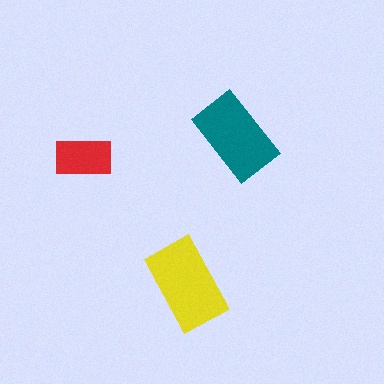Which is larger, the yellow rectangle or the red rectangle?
The yellow one.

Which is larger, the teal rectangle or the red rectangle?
The teal one.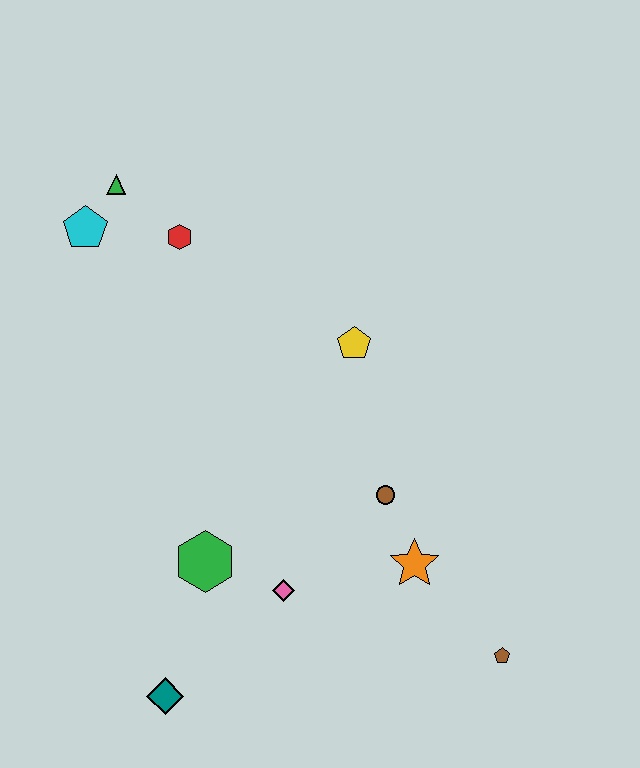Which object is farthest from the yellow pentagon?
The teal diamond is farthest from the yellow pentagon.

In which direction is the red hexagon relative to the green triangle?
The red hexagon is to the right of the green triangle.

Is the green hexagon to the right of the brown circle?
No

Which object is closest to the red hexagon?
The green triangle is closest to the red hexagon.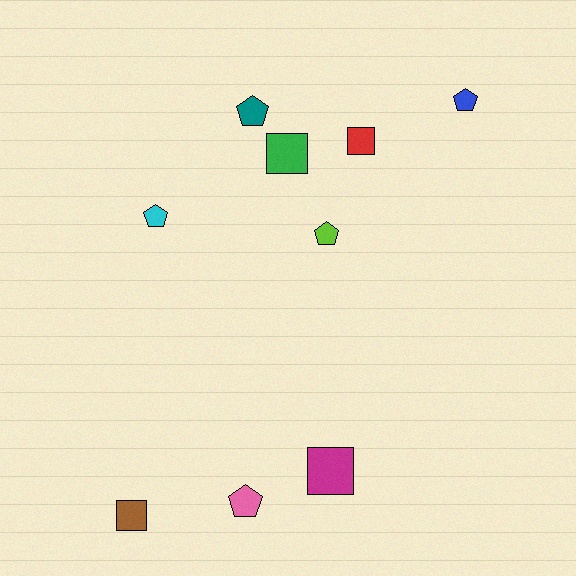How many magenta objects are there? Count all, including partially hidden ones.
There is 1 magenta object.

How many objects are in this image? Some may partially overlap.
There are 9 objects.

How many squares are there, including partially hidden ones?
There are 4 squares.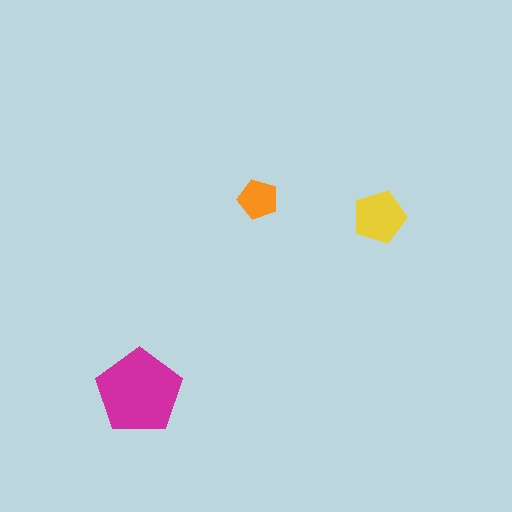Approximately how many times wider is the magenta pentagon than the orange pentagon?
About 2 times wider.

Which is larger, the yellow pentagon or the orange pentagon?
The yellow one.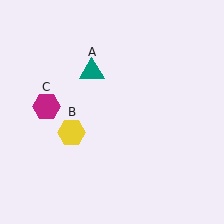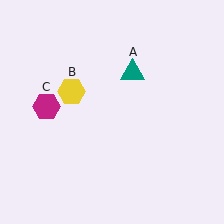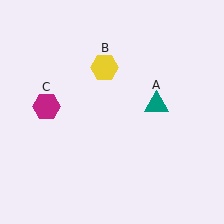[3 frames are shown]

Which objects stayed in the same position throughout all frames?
Magenta hexagon (object C) remained stationary.